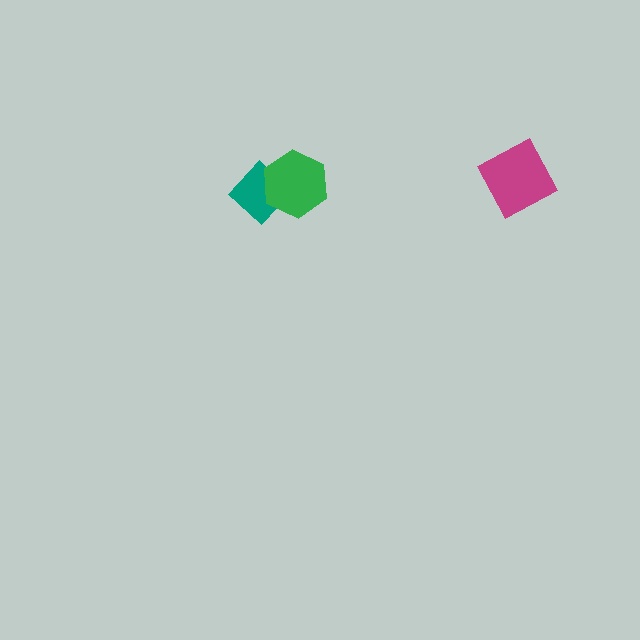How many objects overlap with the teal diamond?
1 object overlaps with the teal diamond.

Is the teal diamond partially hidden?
Yes, it is partially covered by another shape.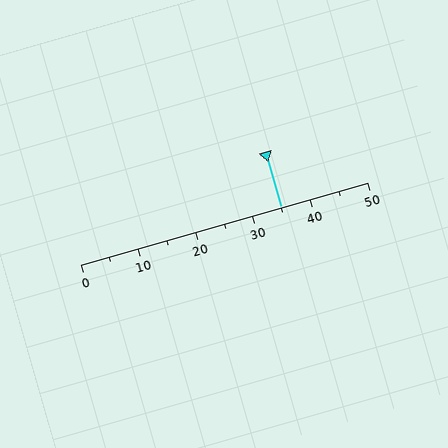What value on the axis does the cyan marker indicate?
The marker indicates approximately 35.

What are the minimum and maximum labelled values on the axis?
The axis runs from 0 to 50.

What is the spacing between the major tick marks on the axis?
The major ticks are spaced 10 apart.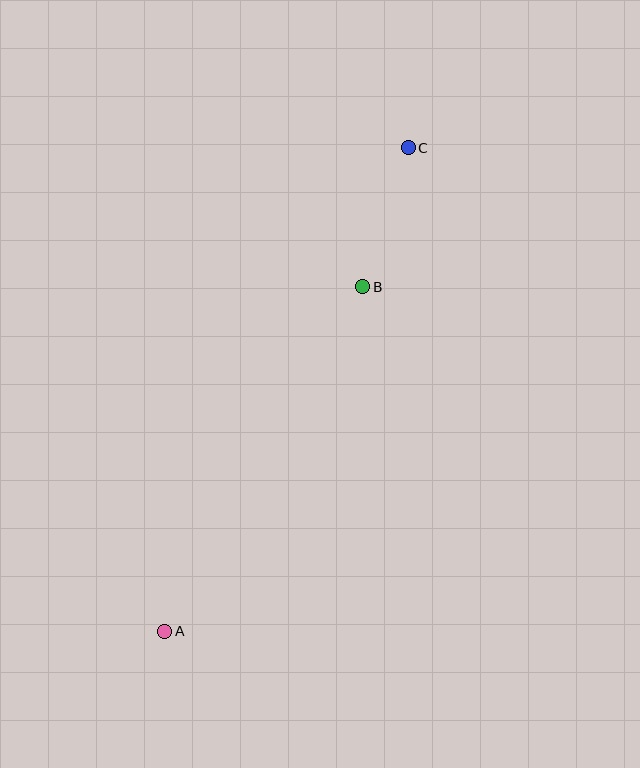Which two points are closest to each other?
Points B and C are closest to each other.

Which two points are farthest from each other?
Points A and C are farthest from each other.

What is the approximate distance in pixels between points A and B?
The distance between A and B is approximately 398 pixels.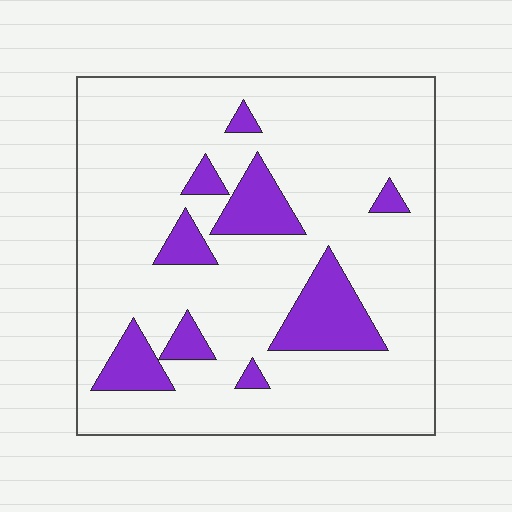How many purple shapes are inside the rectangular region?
9.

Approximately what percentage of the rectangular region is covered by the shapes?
Approximately 15%.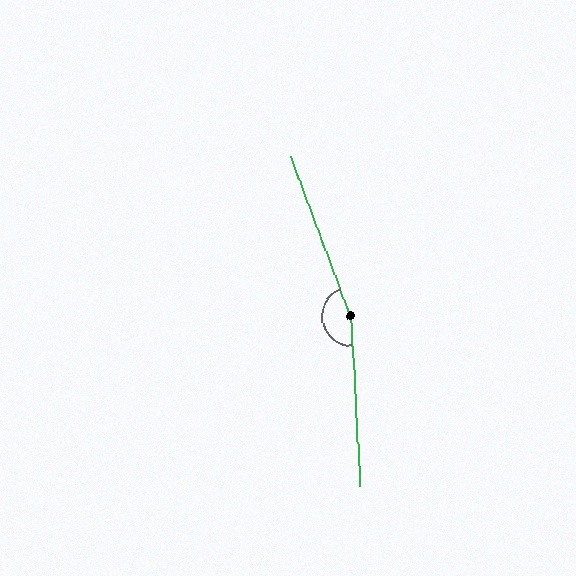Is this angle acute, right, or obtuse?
It is obtuse.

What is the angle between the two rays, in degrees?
Approximately 163 degrees.